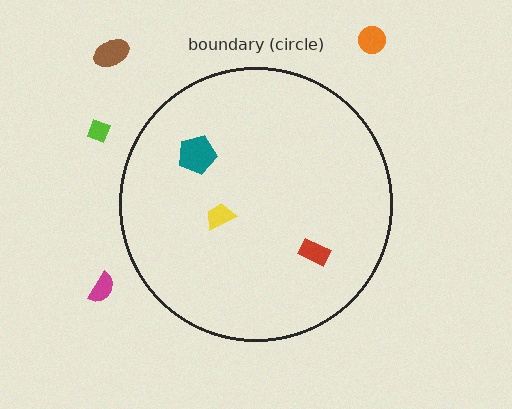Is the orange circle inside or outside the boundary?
Outside.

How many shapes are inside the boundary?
3 inside, 4 outside.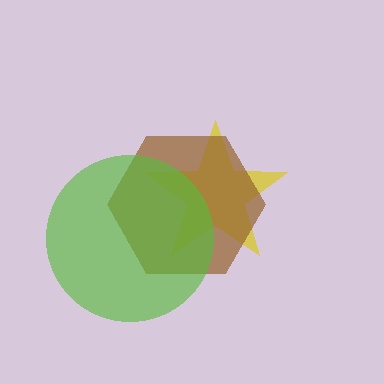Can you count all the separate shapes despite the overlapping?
Yes, there are 3 separate shapes.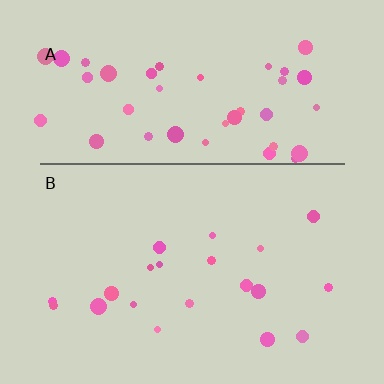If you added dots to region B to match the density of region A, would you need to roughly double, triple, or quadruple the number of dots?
Approximately double.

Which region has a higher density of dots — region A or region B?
A (the top).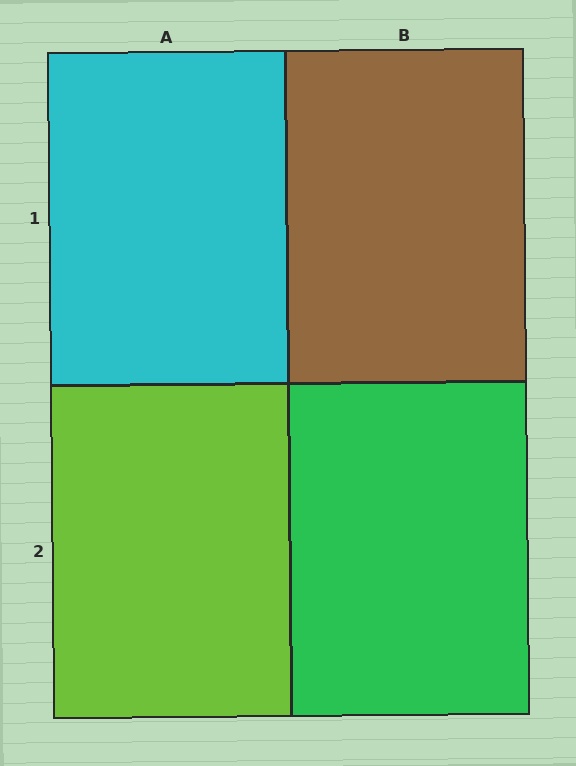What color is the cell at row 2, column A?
Lime.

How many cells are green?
1 cell is green.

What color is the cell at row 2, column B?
Green.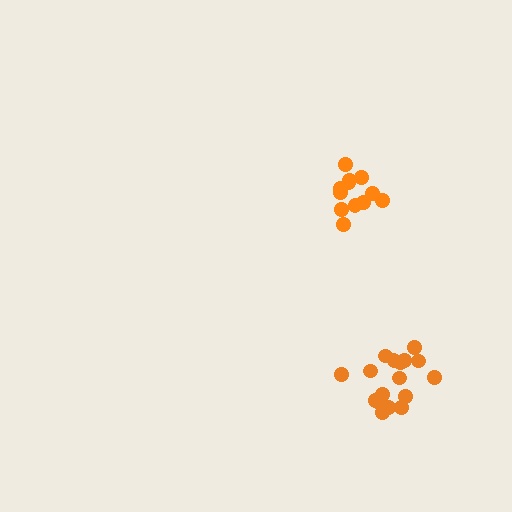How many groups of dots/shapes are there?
There are 2 groups.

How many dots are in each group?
Group 1: 12 dots, Group 2: 17 dots (29 total).